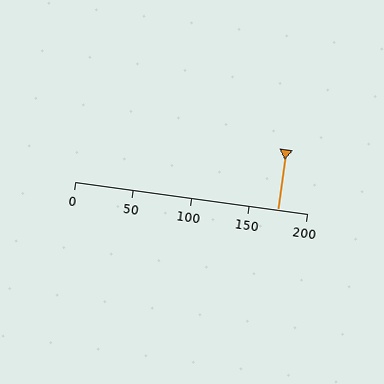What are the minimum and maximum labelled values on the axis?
The axis runs from 0 to 200.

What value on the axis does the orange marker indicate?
The marker indicates approximately 175.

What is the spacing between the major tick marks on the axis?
The major ticks are spaced 50 apart.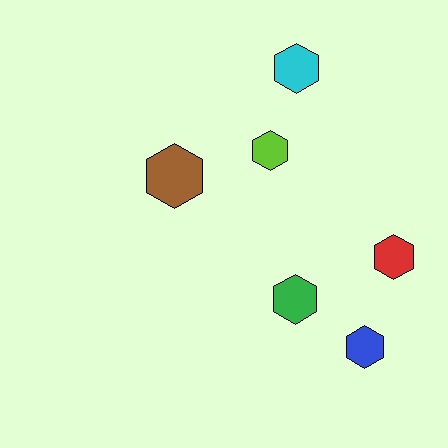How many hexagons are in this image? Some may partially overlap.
There are 6 hexagons.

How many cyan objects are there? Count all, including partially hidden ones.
There is 1 cyan object.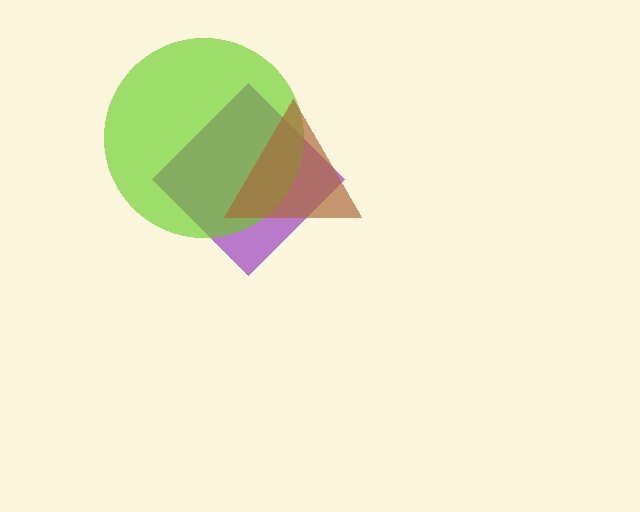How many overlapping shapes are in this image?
There are 3 overlapping shapes in the image.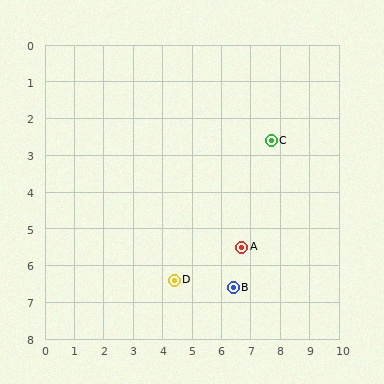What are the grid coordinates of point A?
Point A is at approximately (6.7, 5.5).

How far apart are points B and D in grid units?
Points B and D are about 2.0 grid units apart.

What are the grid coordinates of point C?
Point C is at approximately (7.7, 2.6).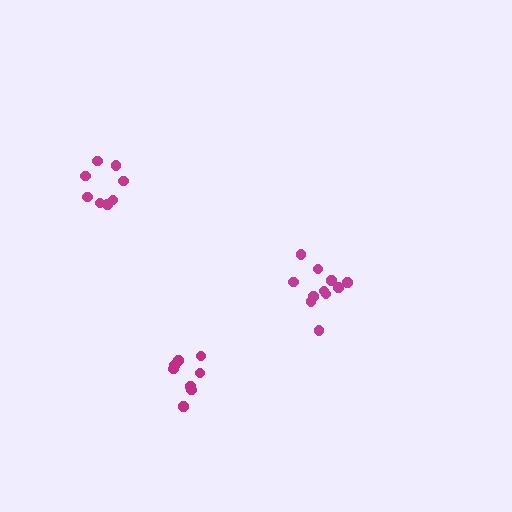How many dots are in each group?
Group 1: 8 dots, Group 2: 11 dots, Group 3: 8 dots (27 total).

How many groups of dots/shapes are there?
There are 3 groups.